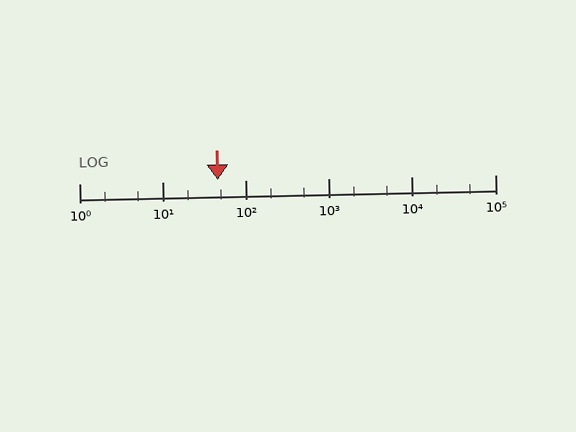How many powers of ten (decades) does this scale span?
The scale spans 5 decades, from 1 to 100000.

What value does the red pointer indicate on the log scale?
The pointer indicates approximately 46.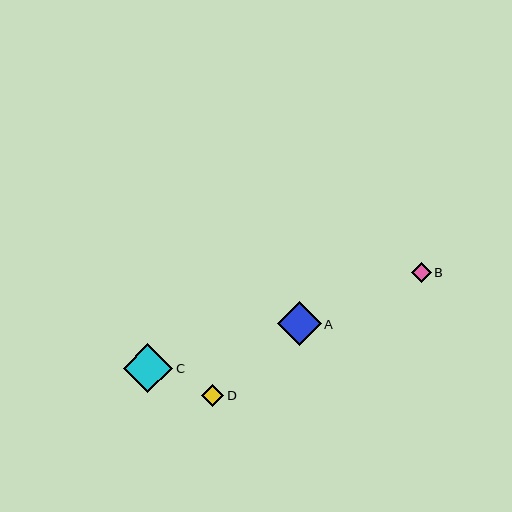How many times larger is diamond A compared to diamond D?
Diamond A is approximately 2.0 times the size of diamond D.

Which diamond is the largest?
Diamond C is the largest with a size of approximately 49 pixels.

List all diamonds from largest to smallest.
From largest to smallest: C, A, D, B.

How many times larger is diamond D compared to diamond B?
Diamond D is approximately 1.2 times the size of diamond B.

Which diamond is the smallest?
Diamond B is the smallest with a size of approximately 19 pixels.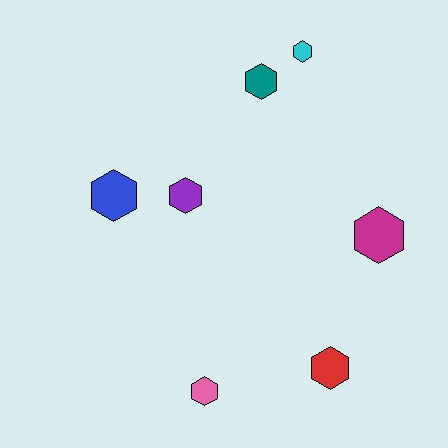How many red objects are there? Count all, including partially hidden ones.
There is 1 red object.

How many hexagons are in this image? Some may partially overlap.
There are 7 hexagons.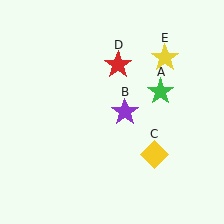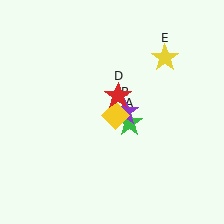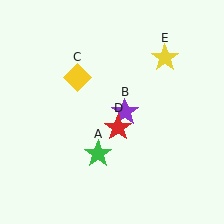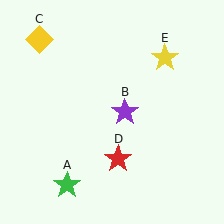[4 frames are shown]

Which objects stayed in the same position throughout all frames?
Purple star (object B) and yellow star (object E) remained stationary.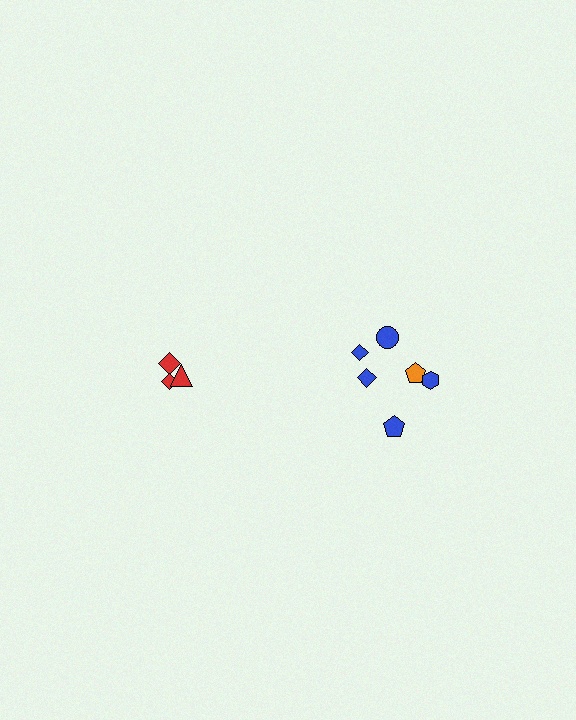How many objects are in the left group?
There are 3 objects.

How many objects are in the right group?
There are 6 objects.